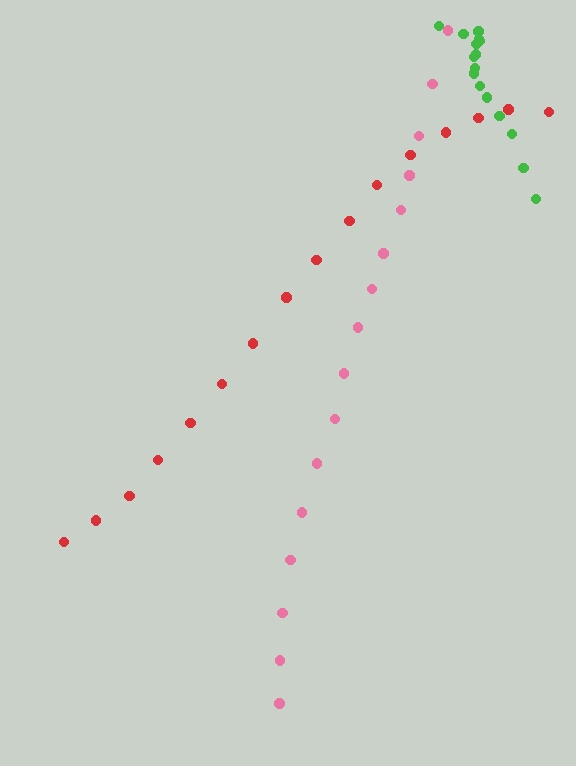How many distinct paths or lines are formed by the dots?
There are 3 distinct paths.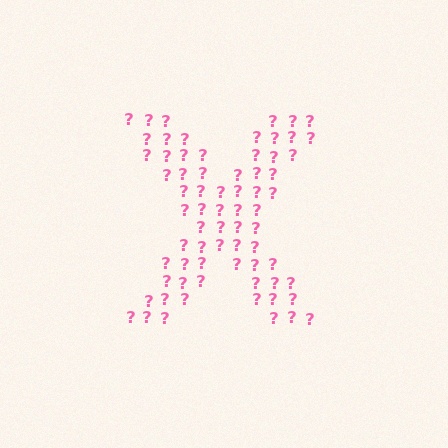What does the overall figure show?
The overall figure shows the letter X.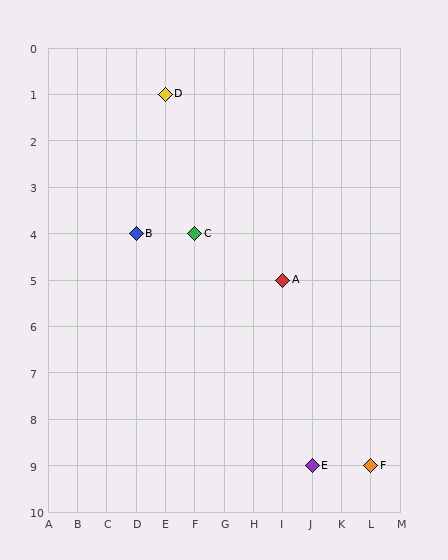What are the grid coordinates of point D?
Point D is at grid coordinates (E, 1).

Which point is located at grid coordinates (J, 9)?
Point E is at (J, 9).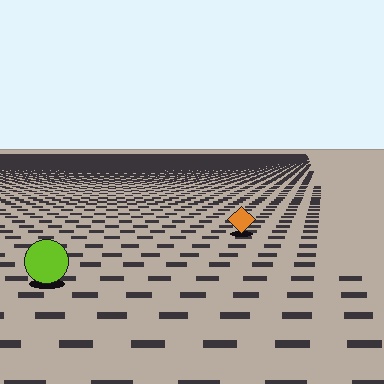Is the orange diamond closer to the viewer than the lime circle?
No. The lime circle is closer — you can tell from the texture gradient: the ground texture is coarser near it.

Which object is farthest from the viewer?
The orange diamond is farthest from the viewer. It appears smaller and the ground texture around it is denser.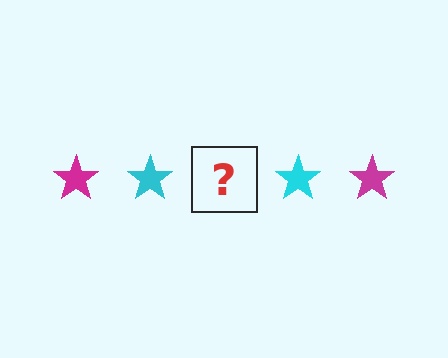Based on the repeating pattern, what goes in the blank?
The blank should be a magenta star.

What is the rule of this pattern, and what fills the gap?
The rule is that the pattern cycles through magenta, cyan stars. The gap should be filled with a magenta star.